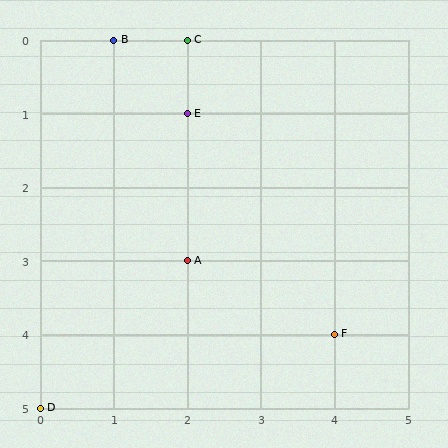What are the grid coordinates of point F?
Point F is at grid coordinates (4, 4).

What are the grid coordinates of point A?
Point A is at grid coordinates (2, 3).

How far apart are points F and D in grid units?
Points F and D are 4 columns and 1 row apart (about 4.1 grid units diagonally).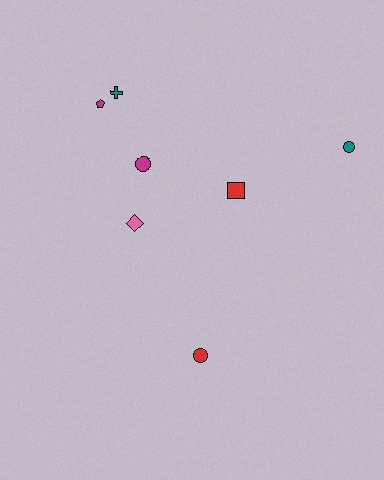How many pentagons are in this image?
There is 1 pentagon.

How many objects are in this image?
There are 7 objects.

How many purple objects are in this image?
There are no purple objects.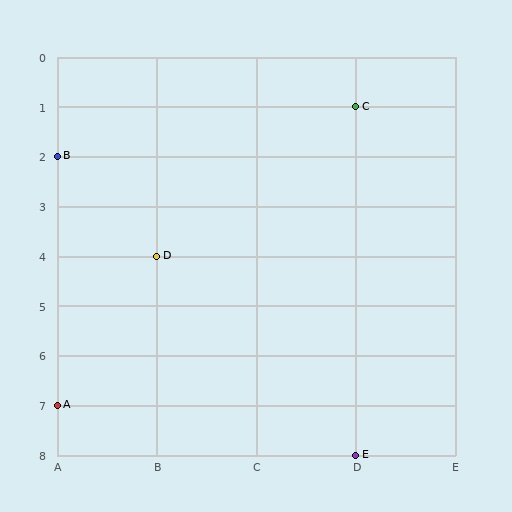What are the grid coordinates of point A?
Point A is at grid coordinates (A, 7).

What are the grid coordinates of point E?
Point E is at grid coordinates (D, 8).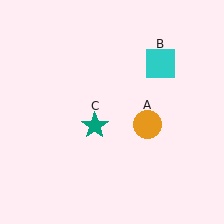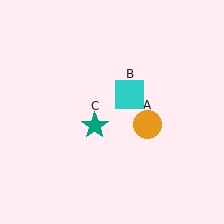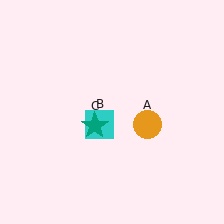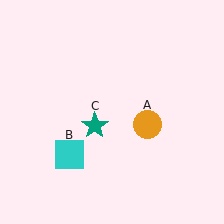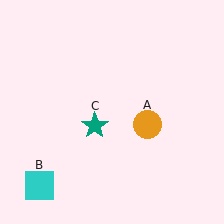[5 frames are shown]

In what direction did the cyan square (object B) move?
The cyan square (object B) moved down and to the left.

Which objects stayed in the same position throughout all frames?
Orange circle (object A) and teal star (object C) remained stationary.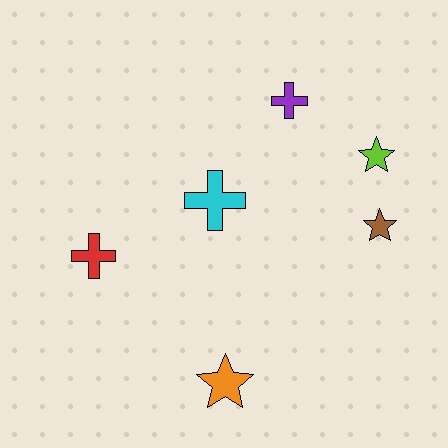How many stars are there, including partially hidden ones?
There are 3 stars.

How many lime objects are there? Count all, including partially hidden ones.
There is 1 lime object.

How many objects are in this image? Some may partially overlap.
There are 6 objects.